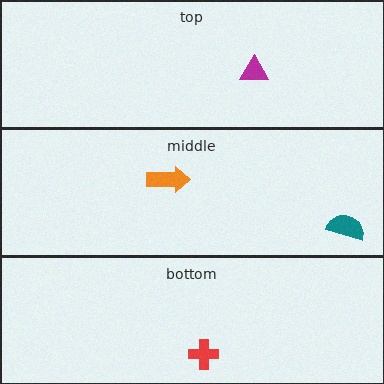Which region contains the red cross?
The bottom region.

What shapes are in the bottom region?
The red cross.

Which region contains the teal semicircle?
The middle region.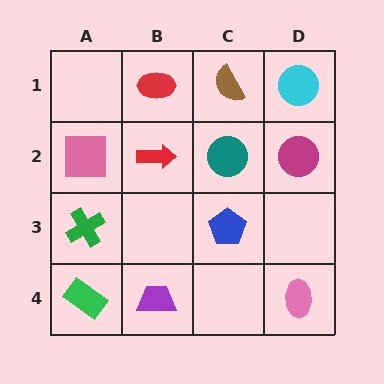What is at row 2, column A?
A pink square.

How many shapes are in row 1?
3 shapes.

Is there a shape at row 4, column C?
No, that cell is empty.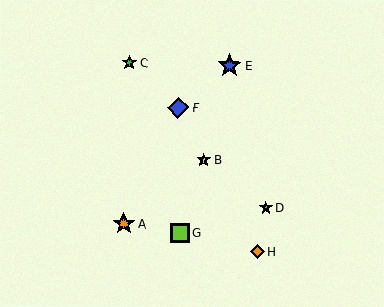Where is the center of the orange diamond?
The center of the orange diamond is at (257, 251).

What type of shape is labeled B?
Shape B is a yellow star.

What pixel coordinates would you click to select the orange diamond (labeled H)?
Click at (257, 251) to select the orange diamond H.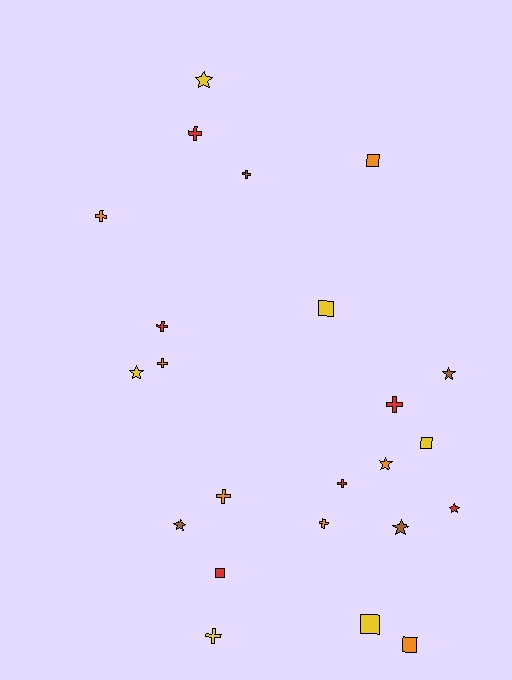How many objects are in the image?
There are 23 objects.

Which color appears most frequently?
Orange, with 7 objects.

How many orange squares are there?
There are 2 orange squares.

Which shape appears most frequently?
Cross, with 10 objects.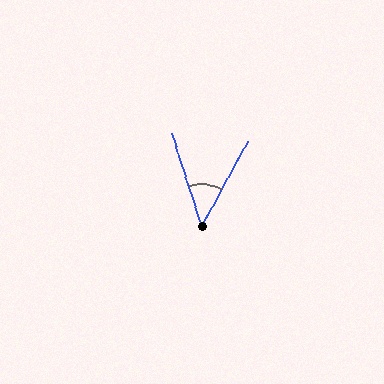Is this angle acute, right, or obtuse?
It is acute.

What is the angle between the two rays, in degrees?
Approximately 46 degrees.